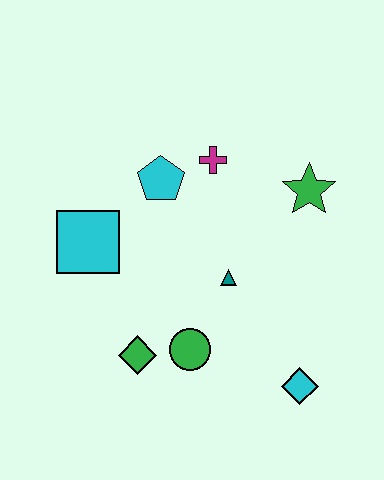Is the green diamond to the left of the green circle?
Yes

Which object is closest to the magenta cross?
The cyan pentagon is closest to the magenta cross.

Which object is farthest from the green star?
The green diamond is farthest from the green star.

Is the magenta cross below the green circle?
No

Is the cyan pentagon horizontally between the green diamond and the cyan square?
No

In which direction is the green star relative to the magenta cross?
The green star is to the right of the magenta cross.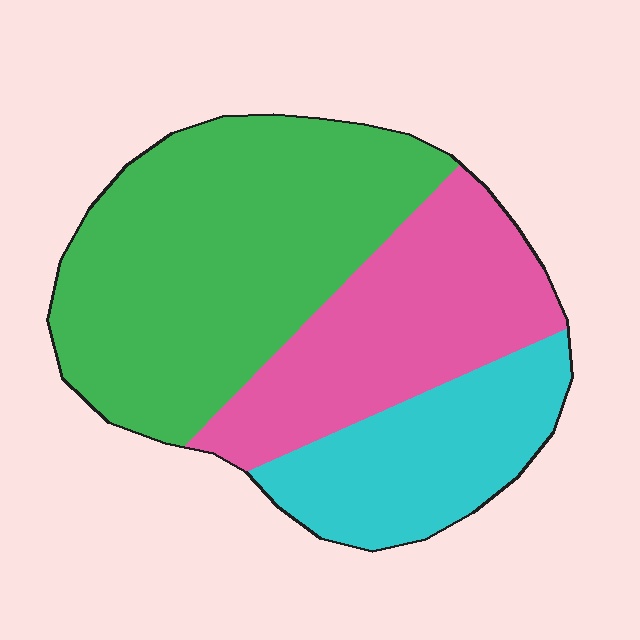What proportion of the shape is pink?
Pink covers 29% of the shape.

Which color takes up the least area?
Cyan, at roughly 20%.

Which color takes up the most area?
Green, at roughly 50%.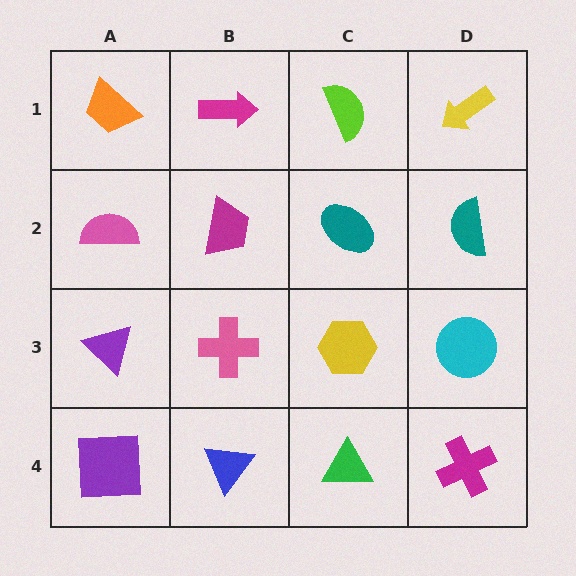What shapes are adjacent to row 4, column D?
A cyan circle (row 3, column D), a green triangle (row 4, column C).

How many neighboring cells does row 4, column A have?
2.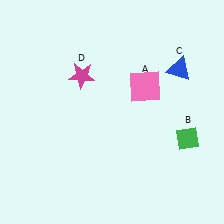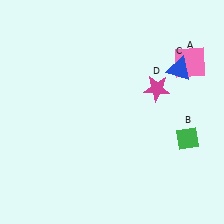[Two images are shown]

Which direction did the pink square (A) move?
The pink square (A) moved right.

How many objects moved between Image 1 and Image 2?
2 objects moved between the two images.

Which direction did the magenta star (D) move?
The magenta star (D) moved right.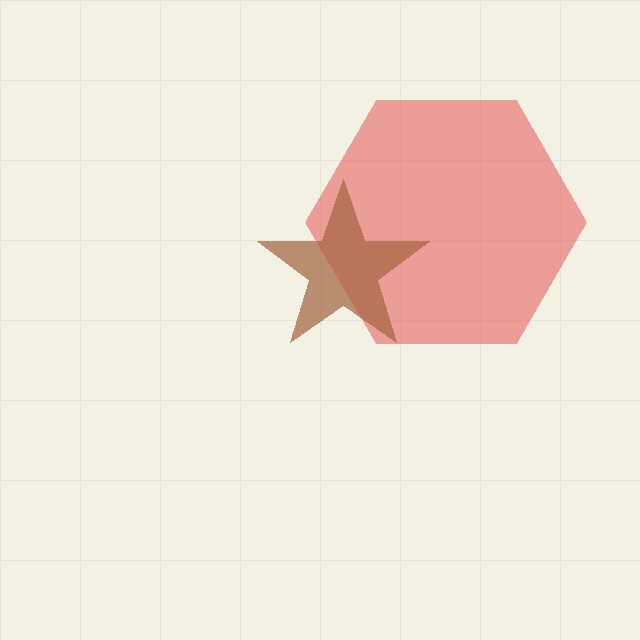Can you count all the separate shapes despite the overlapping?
Yes, there are 2 separate shapes.